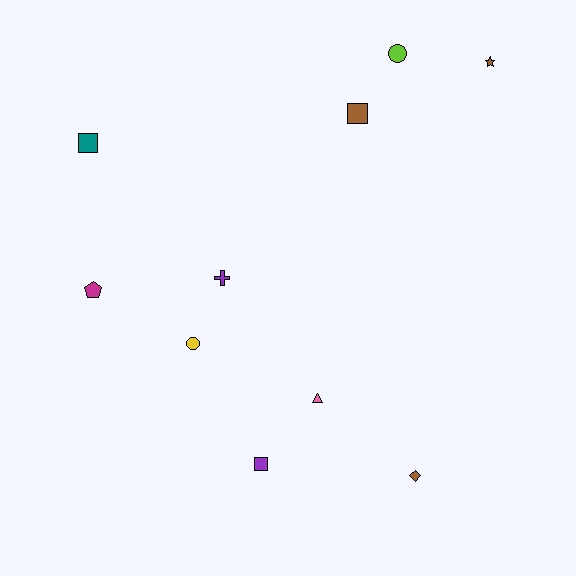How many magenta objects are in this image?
There is 1 magenta object.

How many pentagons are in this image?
There is 1 pentagon.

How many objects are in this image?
There are 10 objects.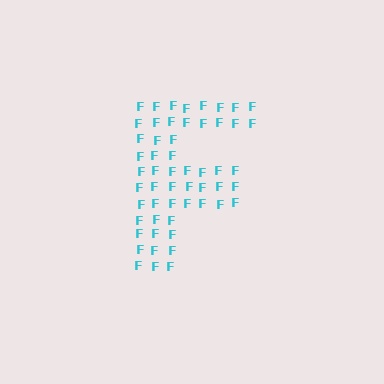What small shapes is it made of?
It is made of small letter F's.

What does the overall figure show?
The overall figure shows the letter F.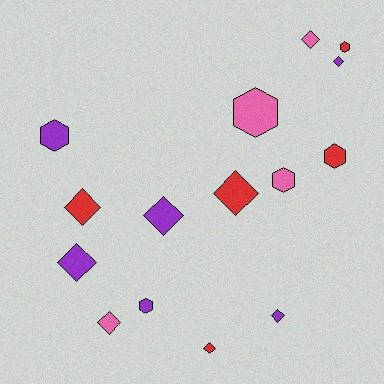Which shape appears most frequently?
Diamond, with 9 objects.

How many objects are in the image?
There are 15 objects.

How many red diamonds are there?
There are 3 red diamonds.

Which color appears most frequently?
Purple, with 6 objects.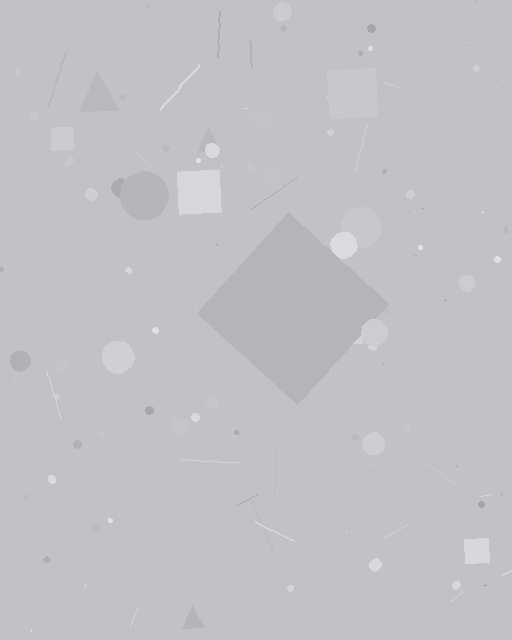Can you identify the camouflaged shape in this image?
The camouflaged shape is a diamond.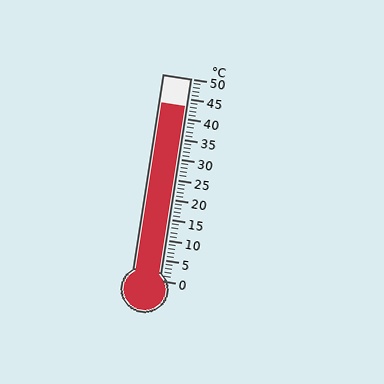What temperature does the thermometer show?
The thermometer shows approximately 43°C.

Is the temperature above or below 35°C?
The temperature is above 35°C.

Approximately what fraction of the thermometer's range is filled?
The thermometer is filled to approximately 85% of its range.